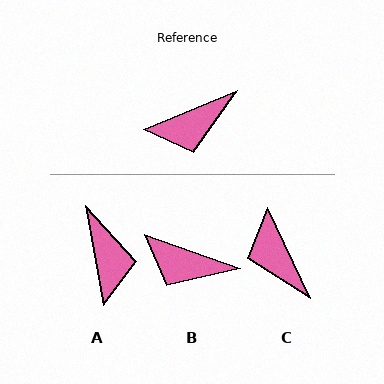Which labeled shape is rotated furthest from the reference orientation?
C, about 88 degrees away.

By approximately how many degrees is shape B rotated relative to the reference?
Approximately 42 degrees clockwise.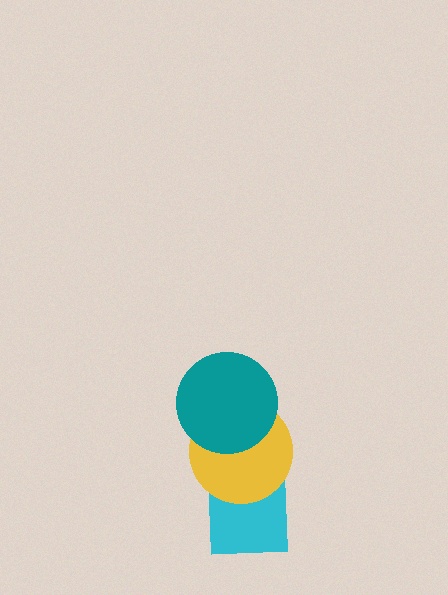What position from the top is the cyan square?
The cyan square is 3rd from the top.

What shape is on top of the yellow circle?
The teal circle is on top of the yellow circle.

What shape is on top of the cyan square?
The yellow circle is on top of the cyan square.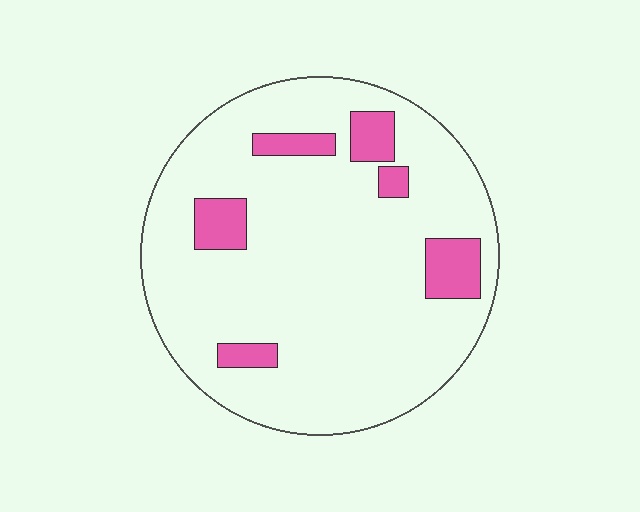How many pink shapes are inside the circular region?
6.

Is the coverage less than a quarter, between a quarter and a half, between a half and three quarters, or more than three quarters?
Less than a quarter.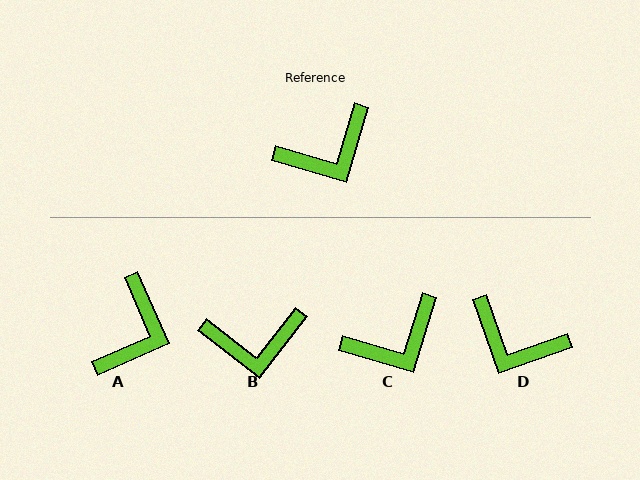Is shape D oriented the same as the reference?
No, it is off by about 54 degrees.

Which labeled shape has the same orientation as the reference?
C.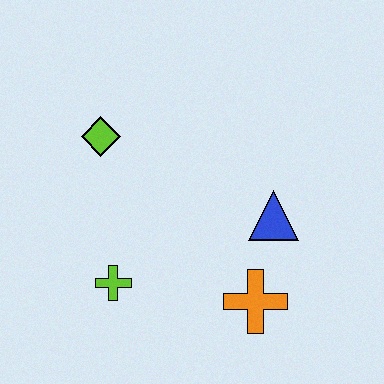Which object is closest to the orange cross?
The blue triangle is closest to the orange cross.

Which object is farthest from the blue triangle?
The lime diamond is farthest from the blue triangle.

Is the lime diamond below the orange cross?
No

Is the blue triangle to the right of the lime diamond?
Yes